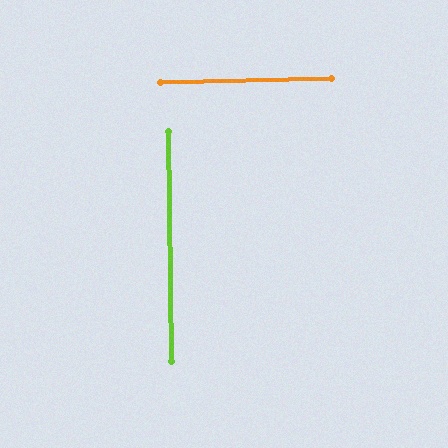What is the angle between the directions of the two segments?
Approximately 89 degrees.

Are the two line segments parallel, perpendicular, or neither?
Perpendicular — they meet at approximately 89°.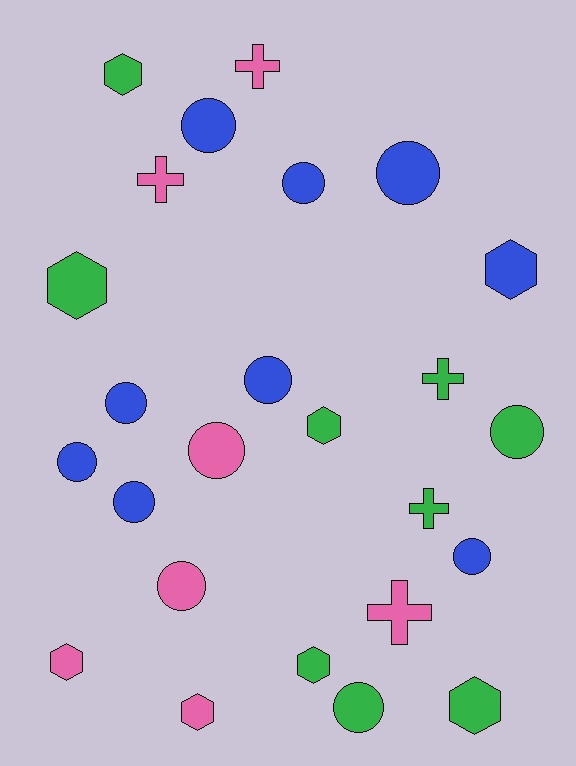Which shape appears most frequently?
Circle, with 12 objects.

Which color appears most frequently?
Blue, with 9 objects.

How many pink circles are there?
There are 2 pink circles.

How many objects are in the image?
There are 25 objects.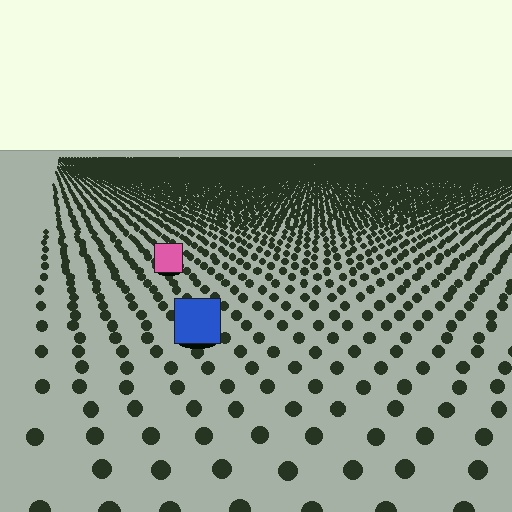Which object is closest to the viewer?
The blue square is closest. The texture marks near it are larger and more spread out.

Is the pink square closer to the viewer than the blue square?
No. The blue square is closer — you can tell from the texture gradient: the ground texture is coarser near it.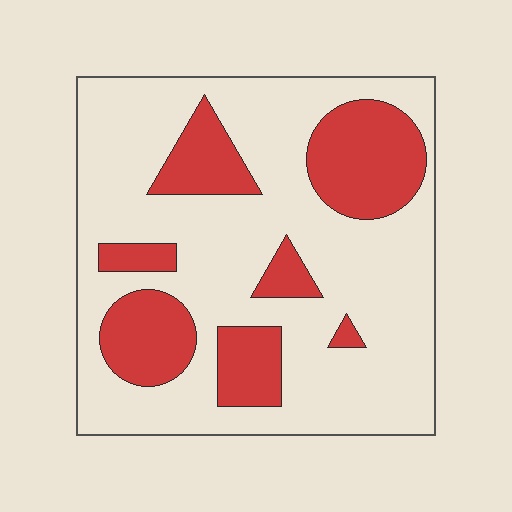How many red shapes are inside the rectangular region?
7.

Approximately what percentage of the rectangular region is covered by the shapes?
Approximately 30%.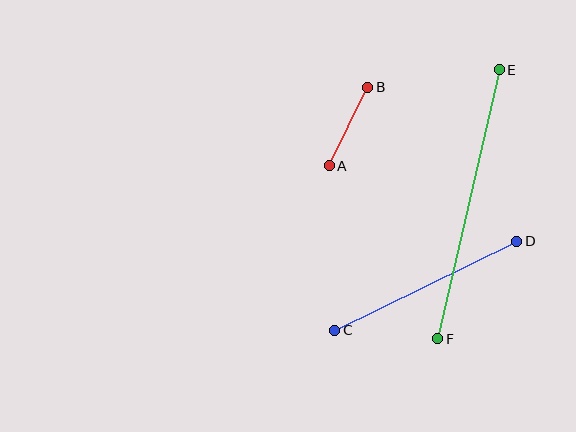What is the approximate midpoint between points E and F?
The midpoint is at approximately (469, 204) pixels.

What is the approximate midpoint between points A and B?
The midpoint is at approximately (349, 127) pixels.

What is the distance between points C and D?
The distance is approximately 203 pixels.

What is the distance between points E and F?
The distance is approximately 276 pixels.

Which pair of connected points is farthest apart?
Points E and F are farthest apart.